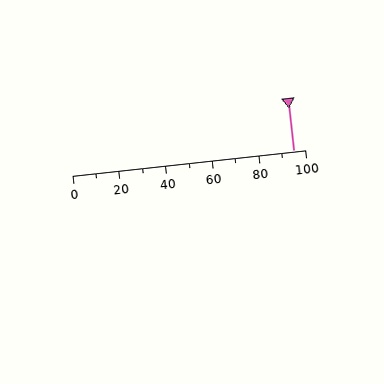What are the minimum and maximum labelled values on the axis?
The axis runs from 0 to 100.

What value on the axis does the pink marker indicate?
The marker indicates approximately 95.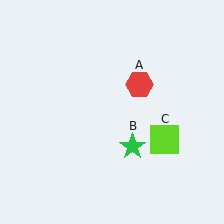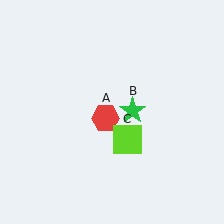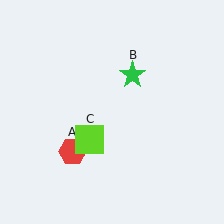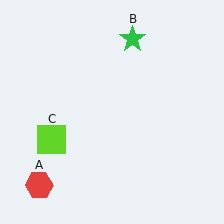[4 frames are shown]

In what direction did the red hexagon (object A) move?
The red hexagon (object A) moved down and to the left.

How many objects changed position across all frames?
3 objects changed position: red hexagon (object A), green star (object B), lime square (object C).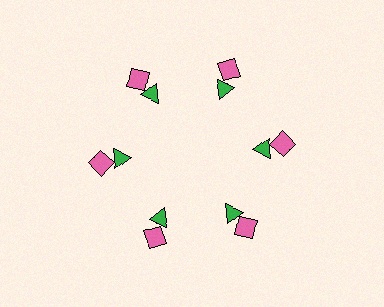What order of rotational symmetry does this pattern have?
This pattern has 6-fold rotational symmetry.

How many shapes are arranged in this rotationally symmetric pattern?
There are 12 shapes, arranged in 6 groups of 2.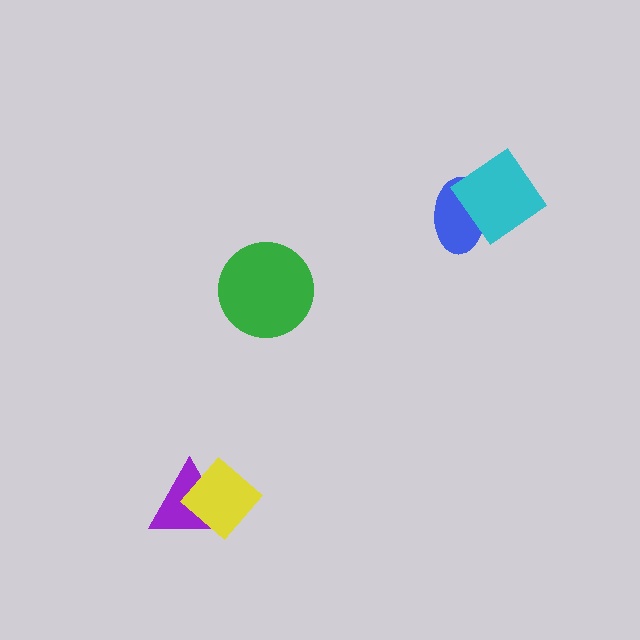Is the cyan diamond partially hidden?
No, no other shape covers it.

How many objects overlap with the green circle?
0 objects overlap with the green circle.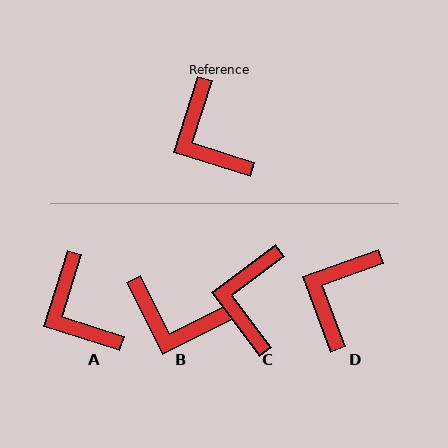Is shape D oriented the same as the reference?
No, it is off by about 52 degrees.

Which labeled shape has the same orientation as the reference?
A.